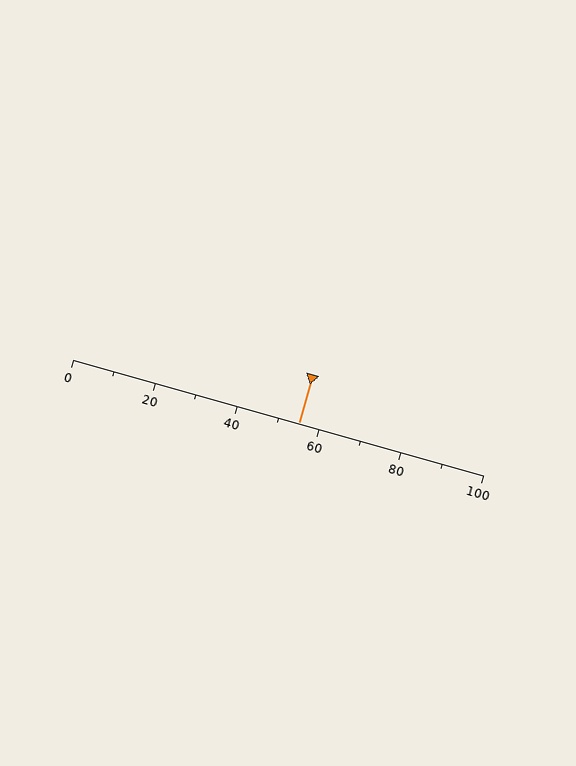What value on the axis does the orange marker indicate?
The marker indicates approximately 55.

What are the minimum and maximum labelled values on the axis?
The axis runs from 0 to 100.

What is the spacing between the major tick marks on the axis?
The major ticks are spaced 20 apart.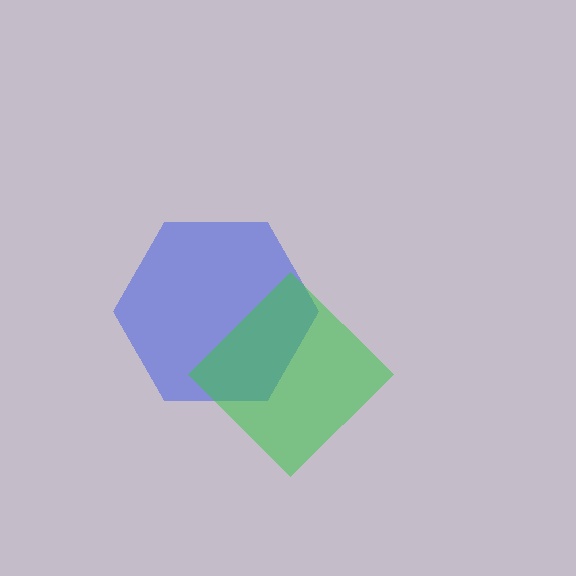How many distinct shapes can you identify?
There are 2 distinct shapes: a blue hexagon, a green diamond.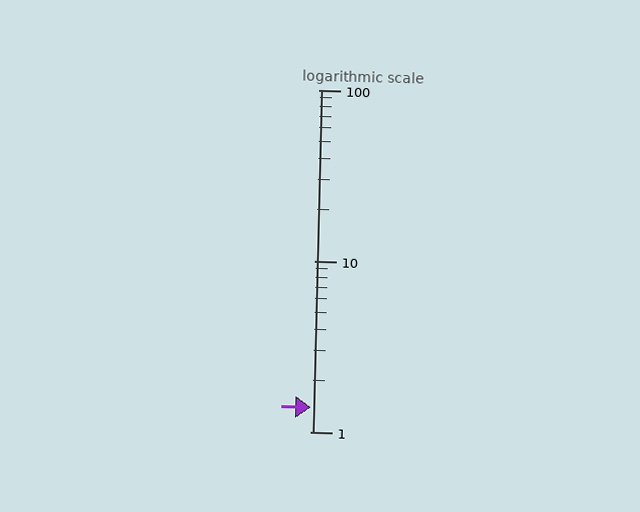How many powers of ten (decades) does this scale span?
The scale spans 2 decades, from 1 to 100.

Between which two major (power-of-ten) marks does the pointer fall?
The pointer is between 1 and 10.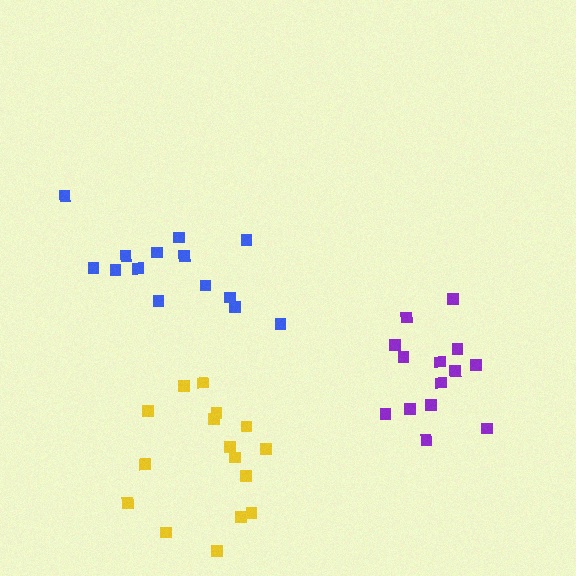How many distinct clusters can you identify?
There are 3 distinct clusters.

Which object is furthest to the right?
The purple cluster is rightmost.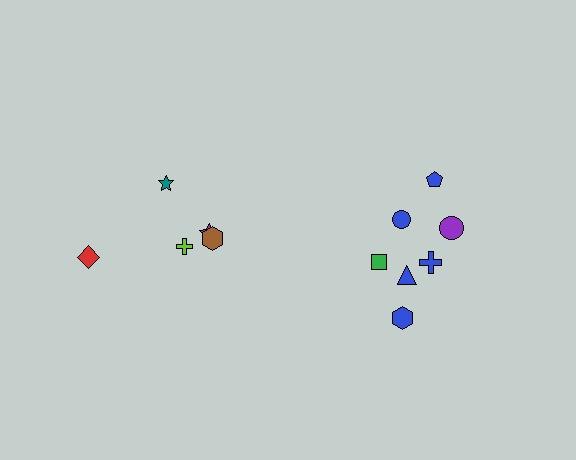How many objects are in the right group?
There are 7 objects.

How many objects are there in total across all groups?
There are 12 objects.